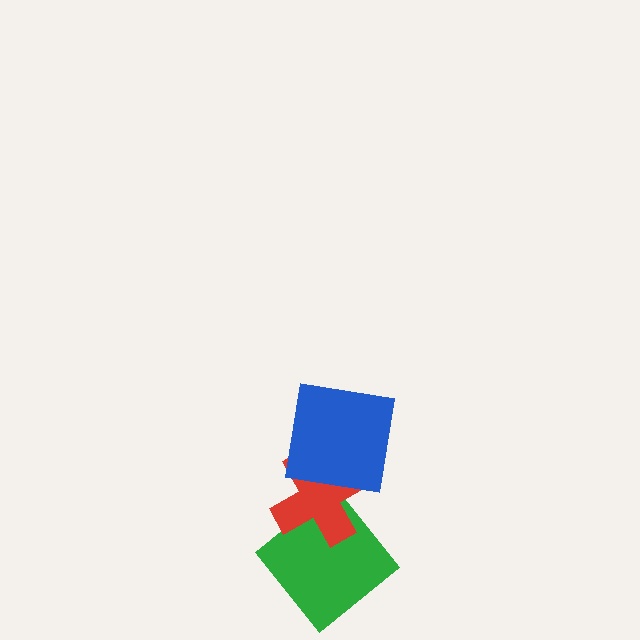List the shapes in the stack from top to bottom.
From top to bottom: the blue square, the red cross, the green diamond.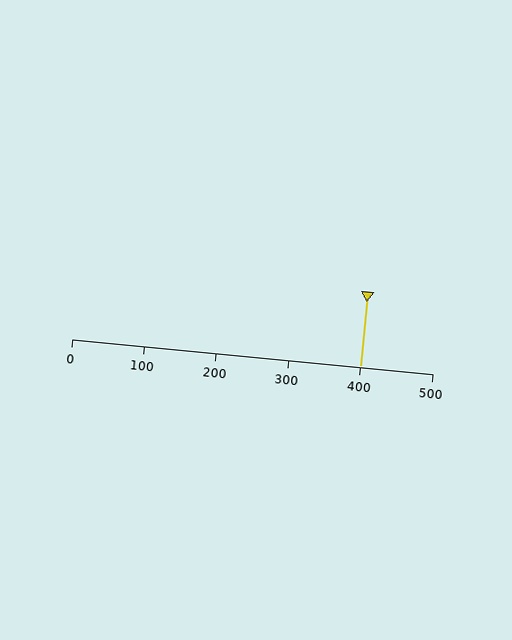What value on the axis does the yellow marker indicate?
The marker indicates approximately 400.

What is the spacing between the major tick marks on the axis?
The major ticks are spaced 100 apart.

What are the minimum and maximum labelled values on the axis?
The axis runs from 0 to 500.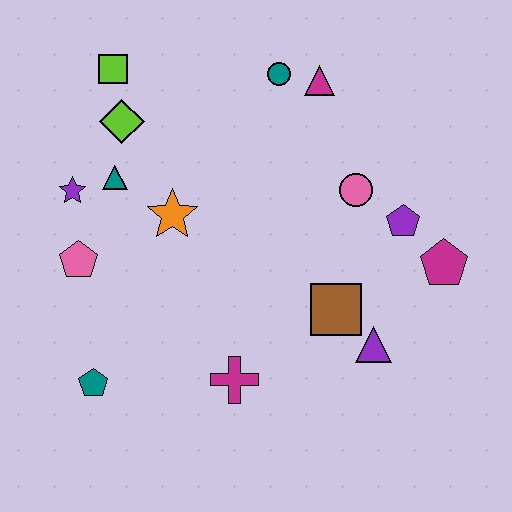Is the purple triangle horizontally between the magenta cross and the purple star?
No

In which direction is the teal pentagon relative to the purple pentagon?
The teal pentagon is to the left of the purple pentagon.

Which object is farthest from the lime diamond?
The magenta pentagon is farthest from the lime diamond.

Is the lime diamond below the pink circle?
No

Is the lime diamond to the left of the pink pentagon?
No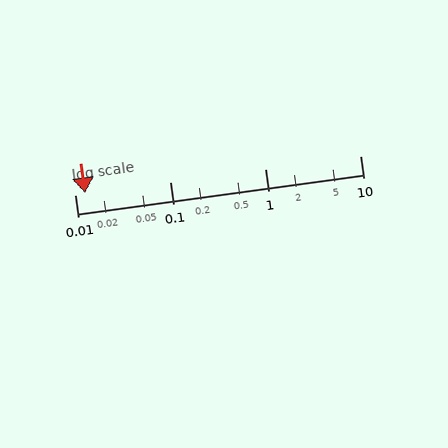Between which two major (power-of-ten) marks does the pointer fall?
The pointer is between 0.01 and 0.1.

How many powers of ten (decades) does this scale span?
The scale spans 3 decades, from 0.01 to 10.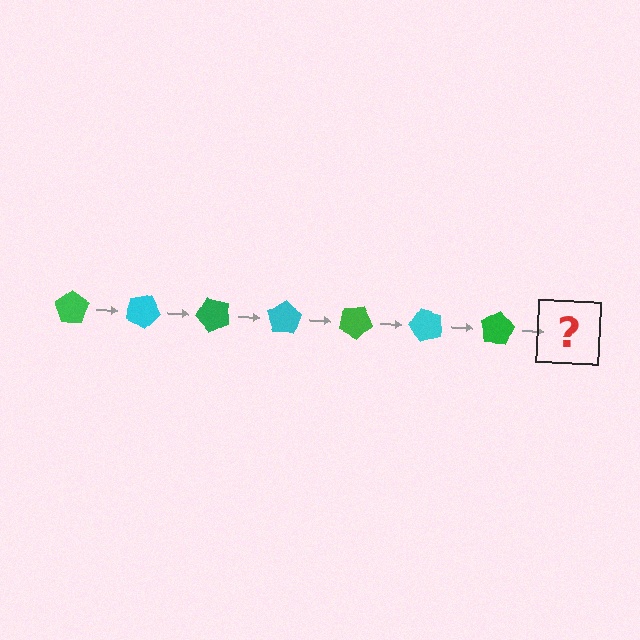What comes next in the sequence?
The next element should be a cyan pentagon, rotated 175 degrees from the start.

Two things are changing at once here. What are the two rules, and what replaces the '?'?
The two rules are that it rotates 25 degrees each step and the color cycles through green and cyan. The '?' should be a cyan pentagon, rotated 175 degrees from the start.